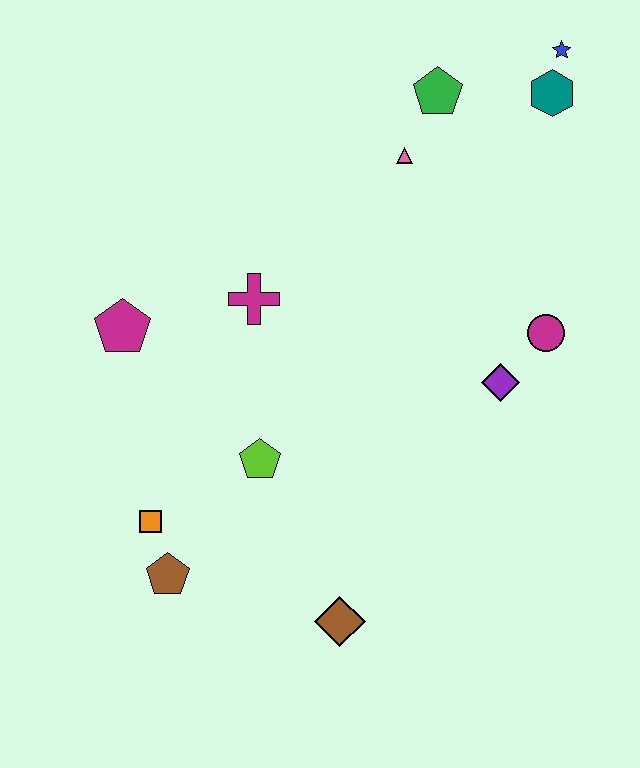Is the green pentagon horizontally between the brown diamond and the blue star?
Yes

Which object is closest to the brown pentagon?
The orange square is closest to the brown pentagon.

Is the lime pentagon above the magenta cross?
No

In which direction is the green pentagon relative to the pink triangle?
The green pentagon is above the pink triangle.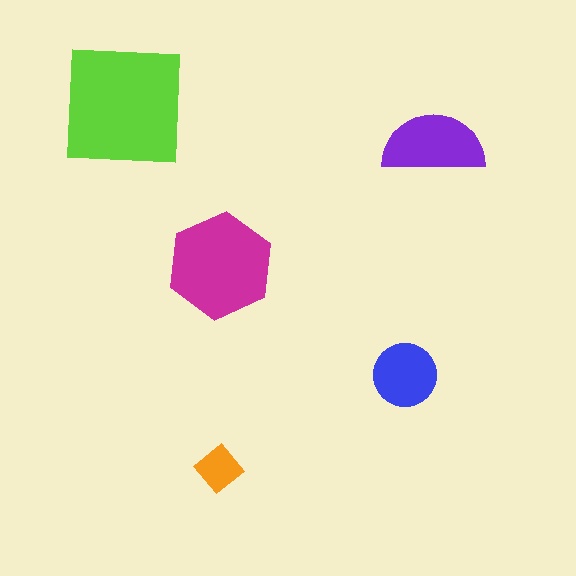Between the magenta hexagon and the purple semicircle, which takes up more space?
The magenta hexagon.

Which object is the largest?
The lime square.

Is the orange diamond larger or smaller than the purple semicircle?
Smaller.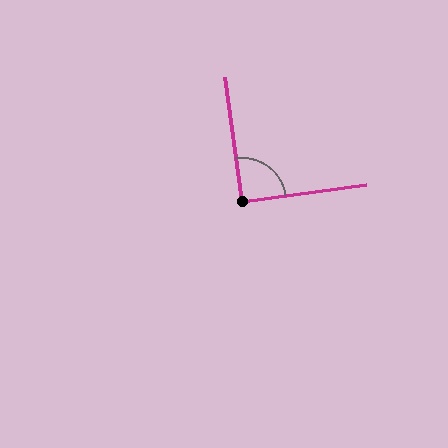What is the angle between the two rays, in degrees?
Approximately 90 degrees.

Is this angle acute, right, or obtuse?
It is approximately a right angle.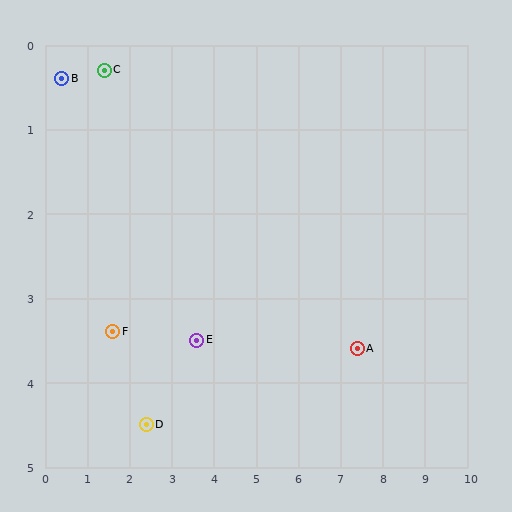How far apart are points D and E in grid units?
Points D and E are about 1.6 grid units apart.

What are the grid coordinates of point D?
Point D is at approximately (2.4, 4.5).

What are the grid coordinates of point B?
Point B is at approximately (0.4, 0.4).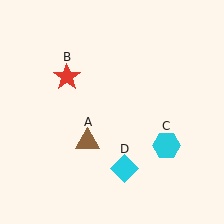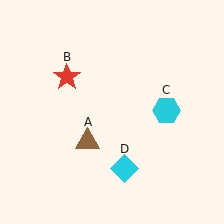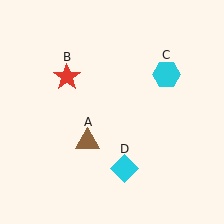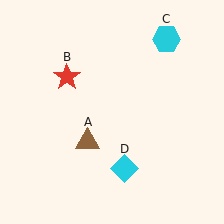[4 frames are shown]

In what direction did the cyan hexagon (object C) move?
The cyan hexagon (object C) moved up.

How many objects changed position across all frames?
1 object changed position: cyan hexagon (object C).